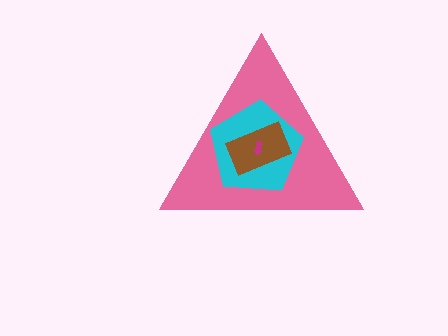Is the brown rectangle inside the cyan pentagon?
Yes.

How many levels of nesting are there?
4.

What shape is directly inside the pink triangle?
The cyan pentagon.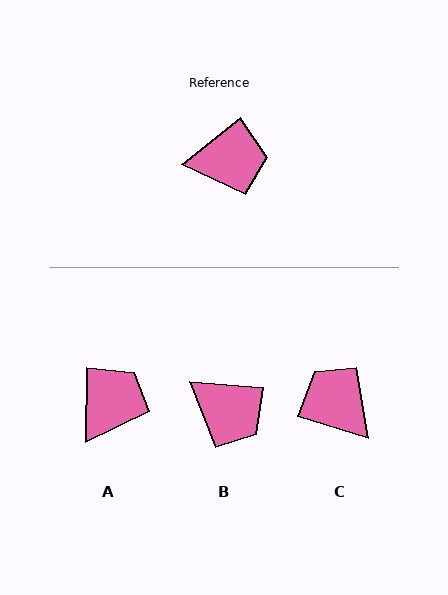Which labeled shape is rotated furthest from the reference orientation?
C, about 125 degrees away.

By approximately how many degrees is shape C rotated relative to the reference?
Approximately 125 degrees counter-clockwise.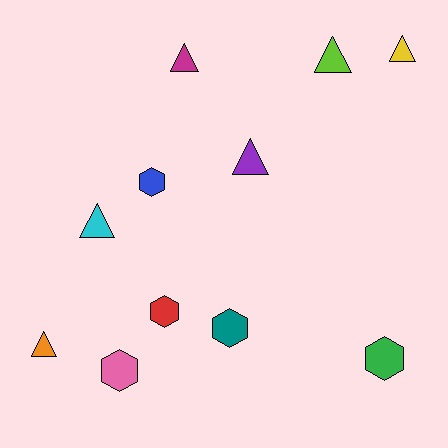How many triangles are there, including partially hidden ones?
There are 6 triangles.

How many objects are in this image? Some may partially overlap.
There are 11 objects.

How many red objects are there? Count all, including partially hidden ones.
There is 1 red object.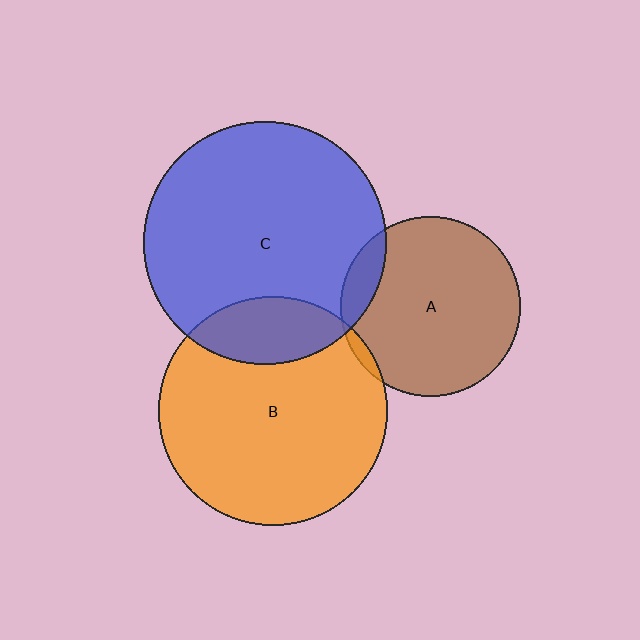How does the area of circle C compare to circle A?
Approximately 1.8 times.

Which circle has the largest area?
Circle C (blue).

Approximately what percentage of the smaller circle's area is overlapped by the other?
Approximately 10%.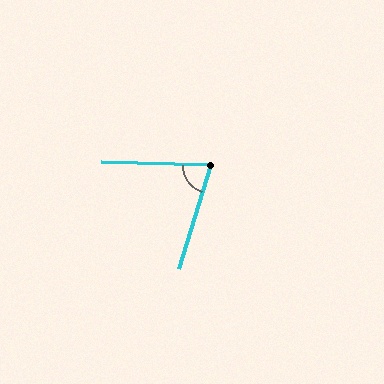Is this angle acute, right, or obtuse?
It is acute.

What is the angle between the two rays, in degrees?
Approximately 75 degrees.